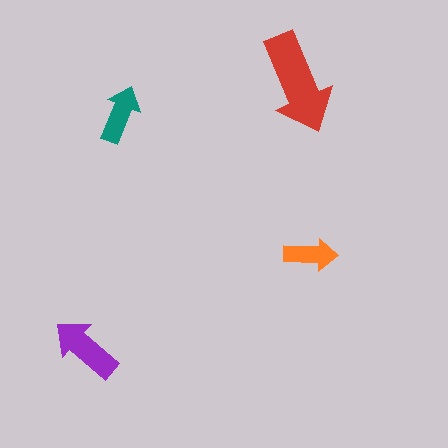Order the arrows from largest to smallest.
the red one, the purple one, the teal one, the orange one.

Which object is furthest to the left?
The purple arrow is leftmost.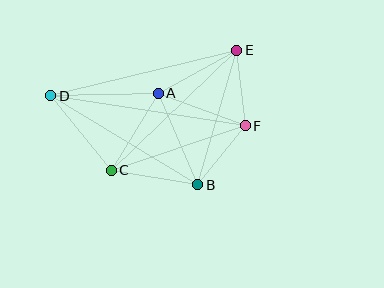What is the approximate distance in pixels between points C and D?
The distance between C and D is approximately 96 pixels.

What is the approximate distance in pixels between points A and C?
The distance between A and C is approximately 90 pixels.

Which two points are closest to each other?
Points B and F are closest to each other.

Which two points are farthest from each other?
Points D and F are farthest from each other.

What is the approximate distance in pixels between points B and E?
The distance between B and E is approximately 140 pixels.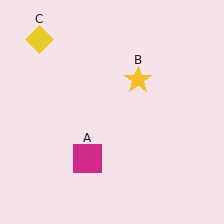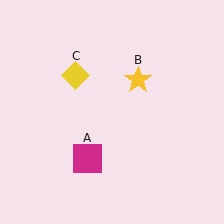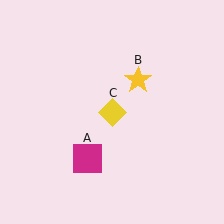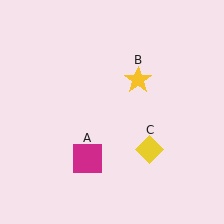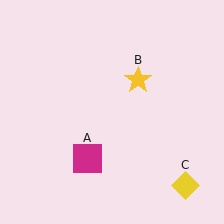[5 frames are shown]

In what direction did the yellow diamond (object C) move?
The yellow diamond (object C) moved down and to the right.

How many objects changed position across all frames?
1 object changed position: yellow diamond (object C).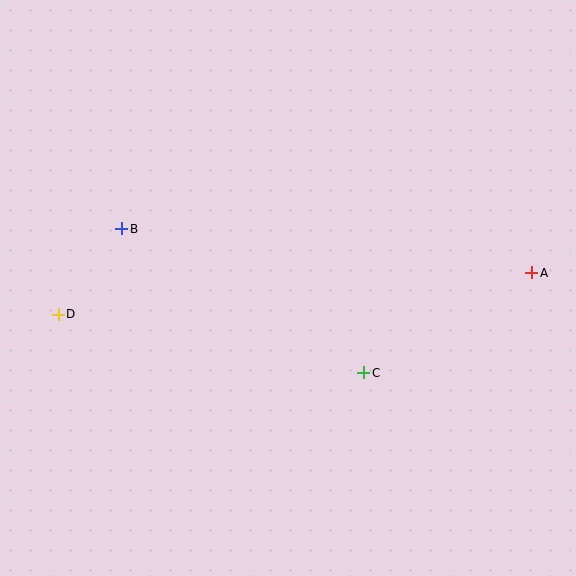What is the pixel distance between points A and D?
The distance between A and D is 475 pixels.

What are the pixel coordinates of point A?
Point A is at (532, 273).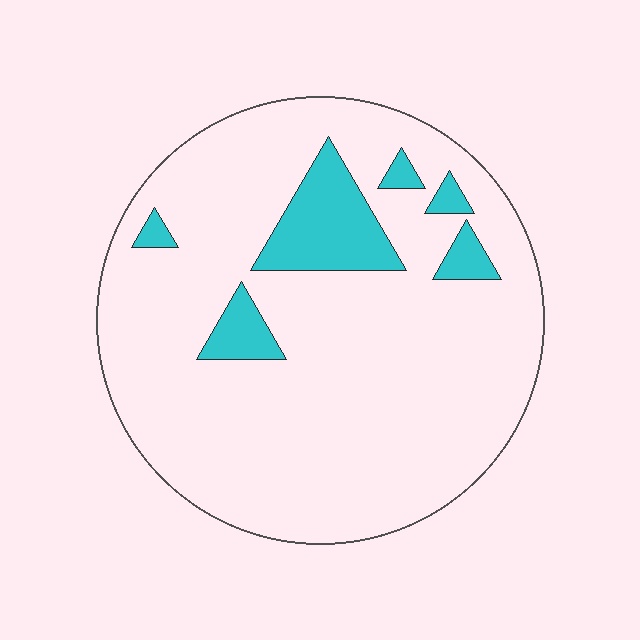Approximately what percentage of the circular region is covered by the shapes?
Approximately 10%.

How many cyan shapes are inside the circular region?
6.